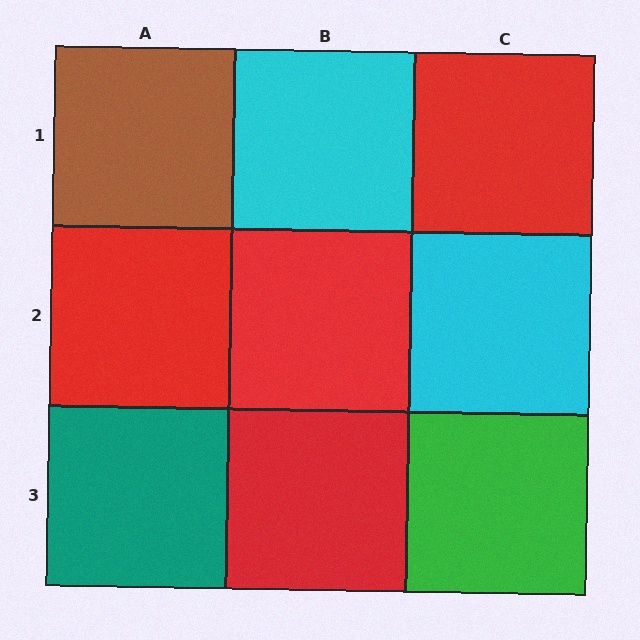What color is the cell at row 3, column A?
Teal.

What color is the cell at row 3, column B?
Red.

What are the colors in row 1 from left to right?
Brown, cyan, red.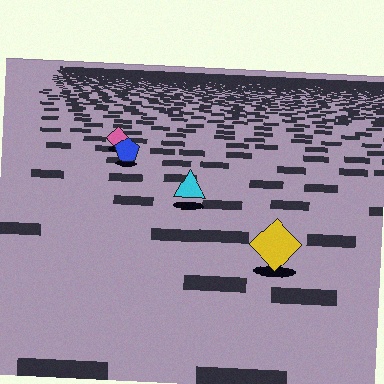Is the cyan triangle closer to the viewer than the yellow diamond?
No. The yellow diamond is closer — you can tell from the texture gradient: the ground texture is coarser near it.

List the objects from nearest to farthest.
From nearest to farthest: the yellow diamond, the cyan triangle, the blue pentagon, the pink diamond.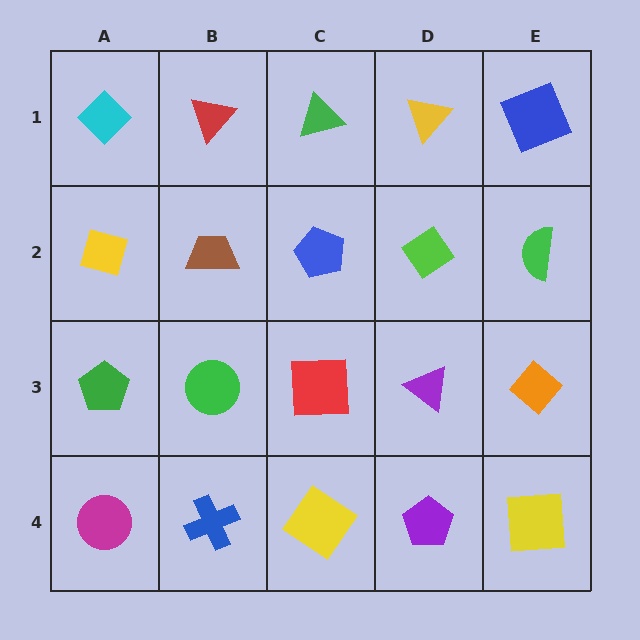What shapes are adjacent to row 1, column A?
A yellow diamond (row 2, column A), a red triangle (row 1, column B).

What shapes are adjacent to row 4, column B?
A green circle (row 3, column B), a magenta circle (row 4, column A), a yellow diamond (row 4, column C).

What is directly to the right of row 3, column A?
A green circle.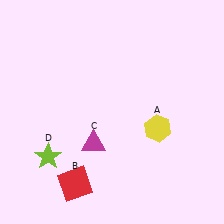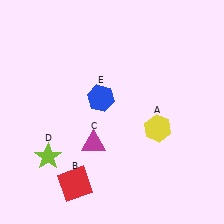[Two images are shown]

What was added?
A blue hexagon (E) was added in Image 2.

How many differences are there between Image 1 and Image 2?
There is 1 difference between the two images.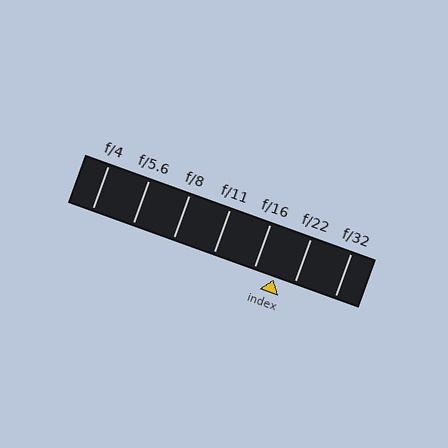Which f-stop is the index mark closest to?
The index mark is closest to f/22.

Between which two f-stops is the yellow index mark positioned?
The index mark is between f/16 and f/22.